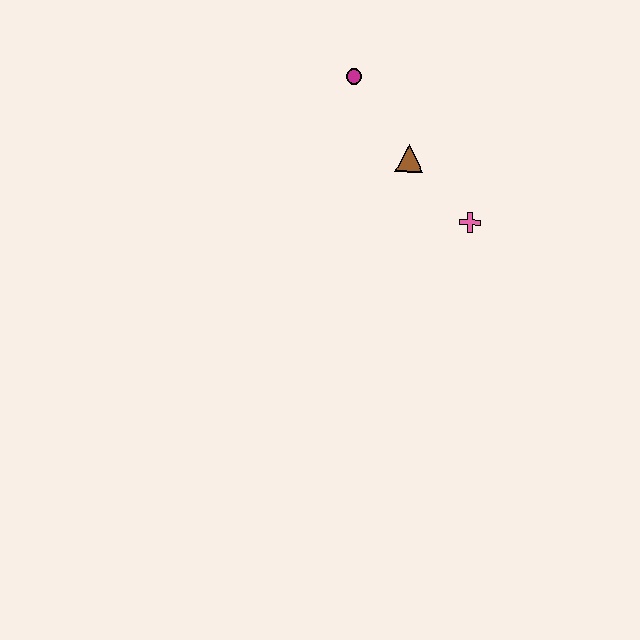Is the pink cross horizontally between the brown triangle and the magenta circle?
No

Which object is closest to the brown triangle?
The pink cross is closest to the brown triangle.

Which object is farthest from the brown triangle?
The magenta circle is farthest from the brown triangle.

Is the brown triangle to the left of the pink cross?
Yes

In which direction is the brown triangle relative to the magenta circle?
The brown triangle is below the magenta circle.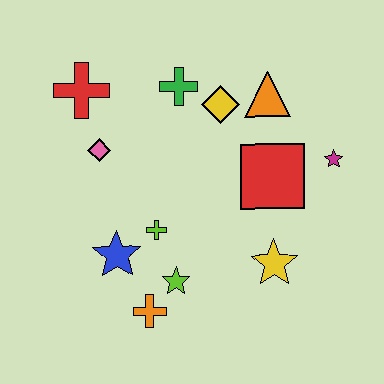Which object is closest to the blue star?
The lime cross is closest to the blue star.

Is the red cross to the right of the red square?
No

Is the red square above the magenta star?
No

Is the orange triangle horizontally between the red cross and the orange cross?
No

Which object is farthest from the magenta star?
The red cross is farthest from the magenta star.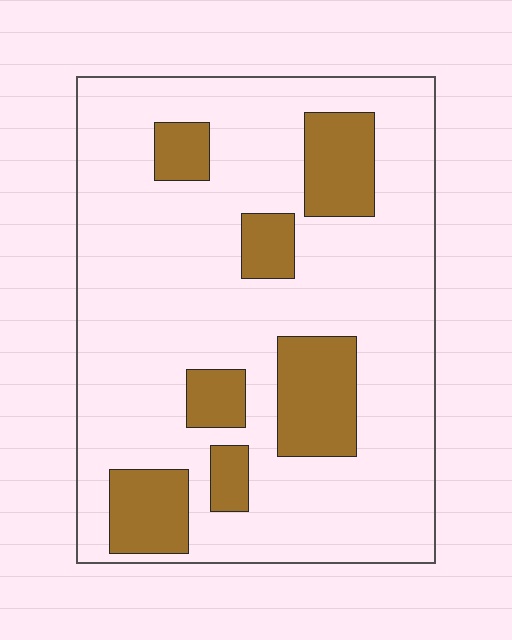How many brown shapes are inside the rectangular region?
7.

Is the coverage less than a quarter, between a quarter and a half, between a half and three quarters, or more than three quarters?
Less than a quarter.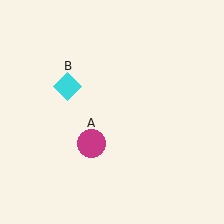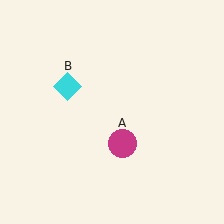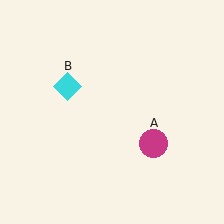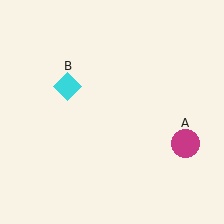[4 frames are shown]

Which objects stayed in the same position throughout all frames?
Cyan diamond (object B) remained stationary.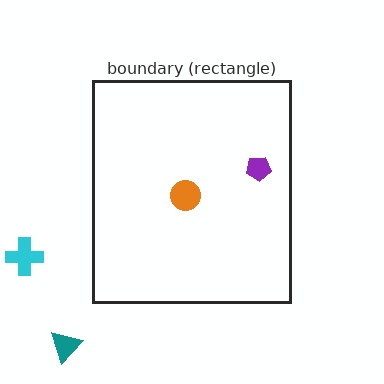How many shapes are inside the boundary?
2 inside, 2 outside.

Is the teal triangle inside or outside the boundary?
Outside.